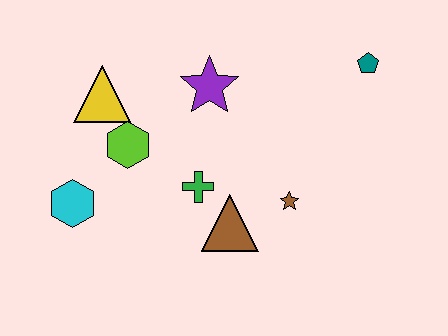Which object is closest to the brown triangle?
The green cross is closest to the brown triangle.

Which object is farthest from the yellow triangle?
The teal pentagon is farthest from the yellow triangle.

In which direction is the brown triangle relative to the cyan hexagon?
The brown triangle is to the right of the cyan hexagon.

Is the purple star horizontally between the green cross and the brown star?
Yes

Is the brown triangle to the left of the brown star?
Yes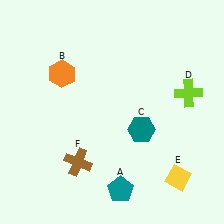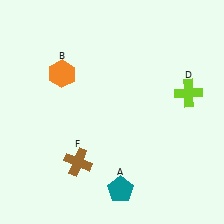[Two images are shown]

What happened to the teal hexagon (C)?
The teal hexagon (C) was removed in Image 2. It was in the bottom-right area of Image 1.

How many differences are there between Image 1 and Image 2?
There are 2 differences between the two images.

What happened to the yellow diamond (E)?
The yellow diamond (E) was removed in Image 2. It was in the bottom-right area of Image 1.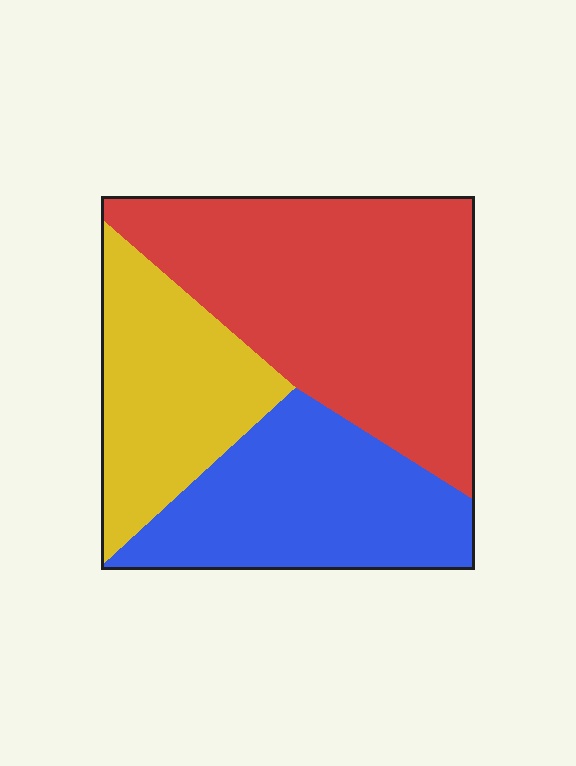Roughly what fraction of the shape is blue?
Blue covers around 30% of the shape.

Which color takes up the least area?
Yellow, at roughly 25%.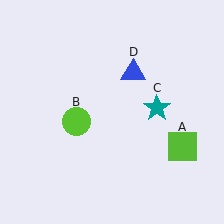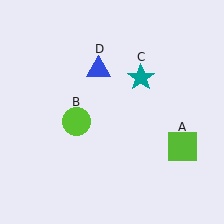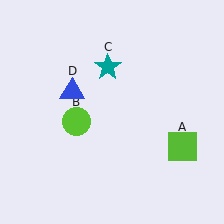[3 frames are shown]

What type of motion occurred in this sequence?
The teal star (object C), blue triangle (object D) rotated counterclockwise around the center of the scene.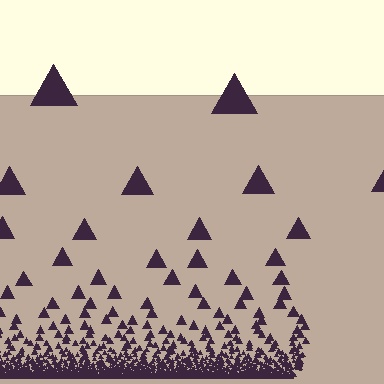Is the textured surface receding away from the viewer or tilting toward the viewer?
The surface appears to tilt toward the viewer. Texture elements get larger and sparser toward the top.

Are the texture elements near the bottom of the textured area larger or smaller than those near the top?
Smaller. The gradient is inverted — elements near the bottom are smaller and denser.